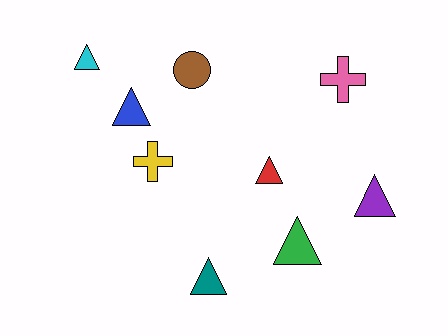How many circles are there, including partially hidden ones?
There is 1 circle.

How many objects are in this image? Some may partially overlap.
There are 9 objects.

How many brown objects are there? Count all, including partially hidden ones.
There is 1 brown object.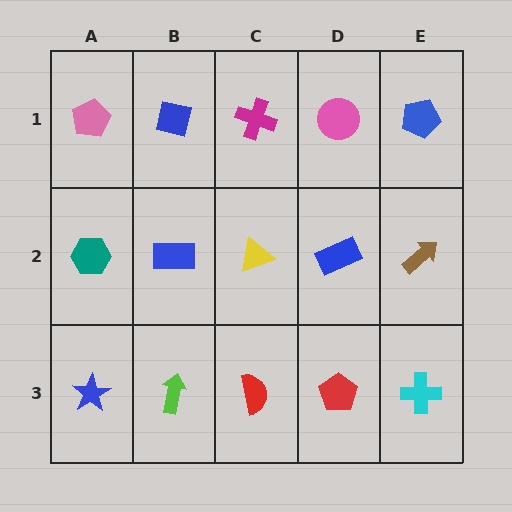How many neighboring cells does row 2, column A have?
3.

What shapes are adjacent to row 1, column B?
A blue rectangle (row 2, column B), a pink pentagon (row 1, column A), a magenta cross (row 1, column C).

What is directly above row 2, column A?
A pink pentagon.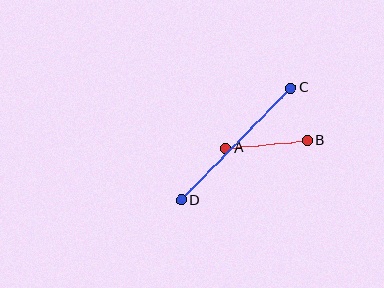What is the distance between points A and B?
The distance is approximately 82 pixels.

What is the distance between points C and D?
The distance is approximately 157 pixels.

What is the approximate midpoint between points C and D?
The midpoint is at approximately (236, 144) pixels.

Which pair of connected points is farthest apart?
Points C and D are farthest apart.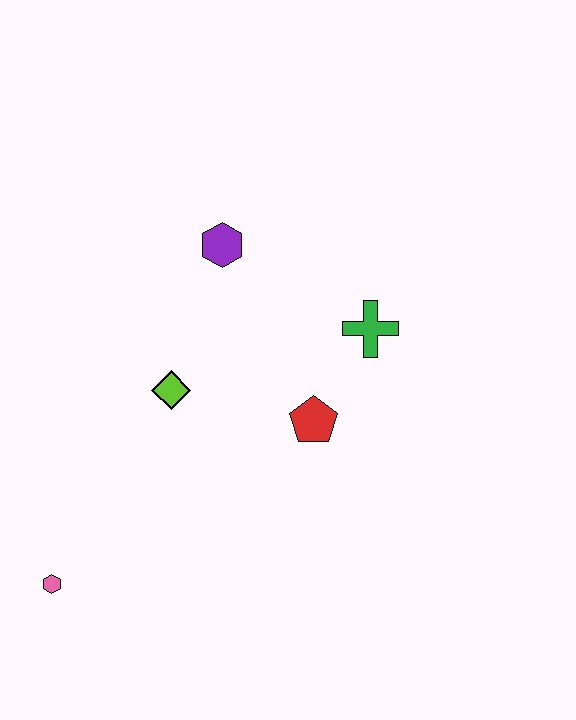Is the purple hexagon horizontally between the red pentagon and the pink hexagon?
Yes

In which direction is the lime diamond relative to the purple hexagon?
The lime diamond is below the purple hexagon.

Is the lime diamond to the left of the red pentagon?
Yes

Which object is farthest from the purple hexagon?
The pink hexagon is farthest from the purple hexagon.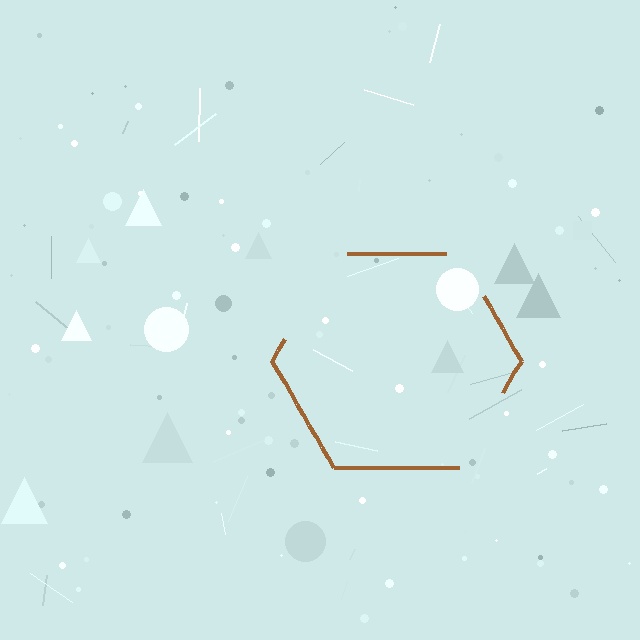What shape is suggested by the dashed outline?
The dashed outline suggests a hexagon.